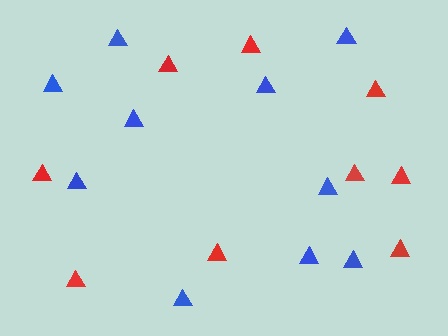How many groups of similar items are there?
There are 2 groups: one group of blue triangles (10) and one group of red triangles (9).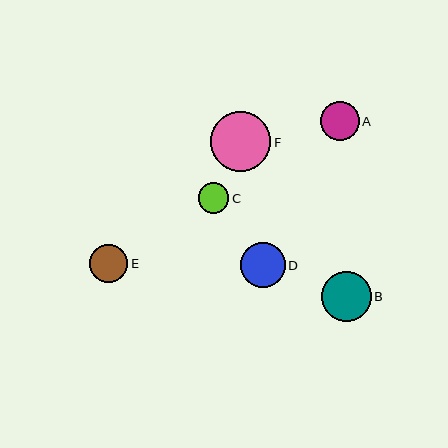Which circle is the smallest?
Circle C is the smallest with a size of approximately 31 pixels.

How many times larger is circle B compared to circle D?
Circle B is approximately 1.1 times the size of circle D.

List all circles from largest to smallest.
From largest to smallest: F, B, D, E, A, C.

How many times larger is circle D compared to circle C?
Circle D is approximately 1.5 times the size of circle C.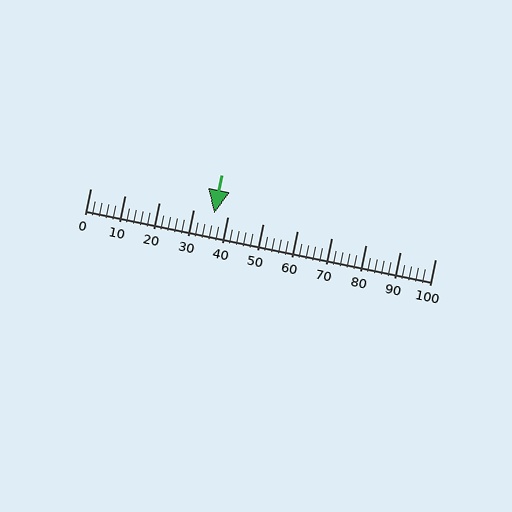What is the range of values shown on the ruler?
The ruler shows values from 0 to 100.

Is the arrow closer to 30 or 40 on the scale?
The arrow is closer to 40.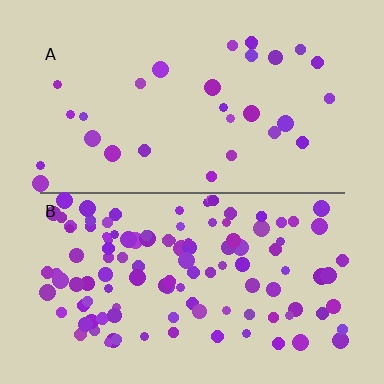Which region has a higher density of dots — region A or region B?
B (the bottom).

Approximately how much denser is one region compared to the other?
Approximately 3.8× — region B over region A.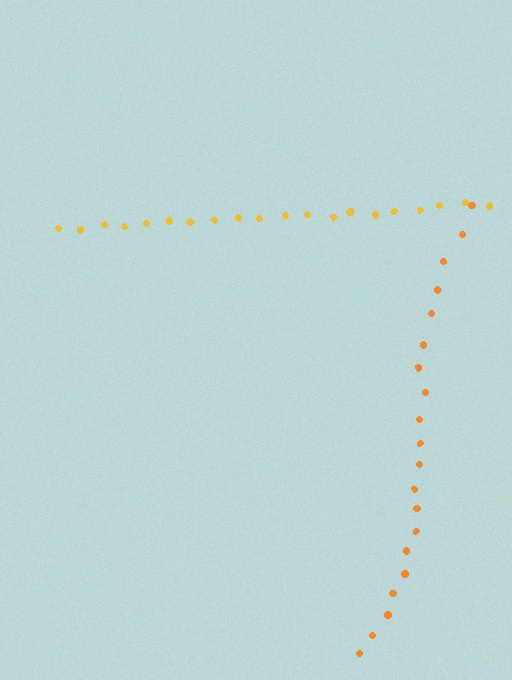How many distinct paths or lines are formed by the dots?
There are 2 distinct paths.